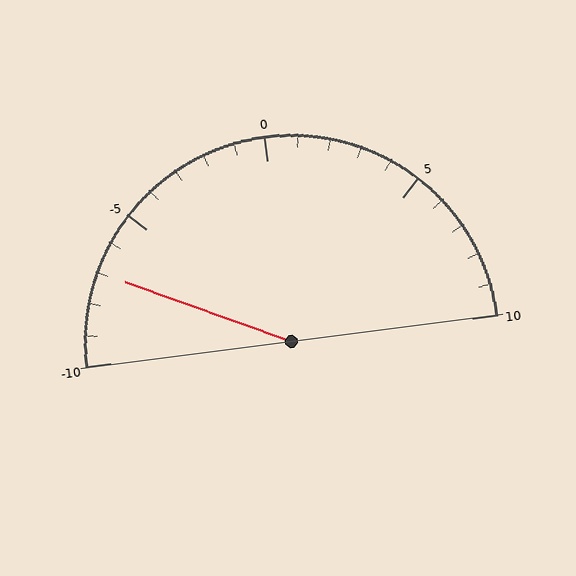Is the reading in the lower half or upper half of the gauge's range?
The reading is in the lower half of the range (-10 to 10).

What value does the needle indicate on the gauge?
The needle indicates approximately -7.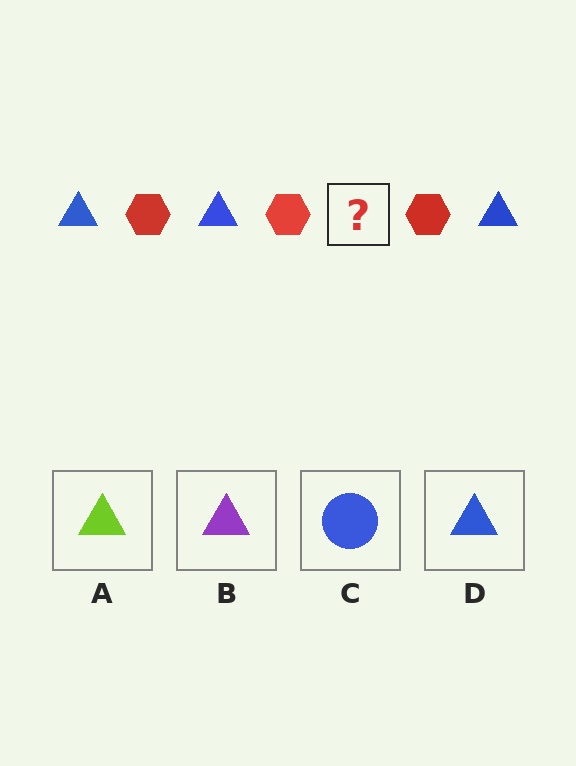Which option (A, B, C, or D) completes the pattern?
D.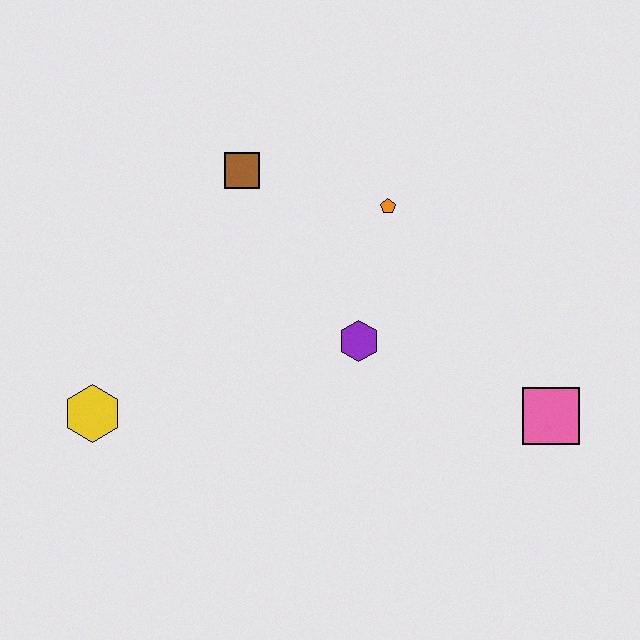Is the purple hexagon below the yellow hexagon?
No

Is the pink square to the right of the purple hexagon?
Yes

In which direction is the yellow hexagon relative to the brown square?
The yellow hexagon is below the brown square.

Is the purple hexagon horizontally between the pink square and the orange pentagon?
No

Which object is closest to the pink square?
The purple hexagon is closest to the pink square.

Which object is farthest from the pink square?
The yellow hexagon is farthest from the pink square.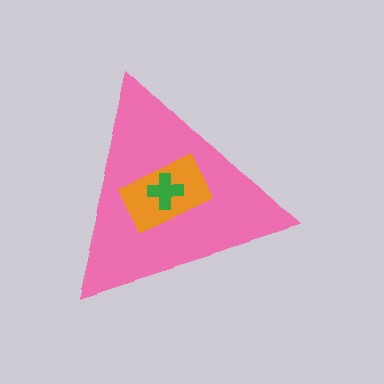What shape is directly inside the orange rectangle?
The green cross.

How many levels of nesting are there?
3.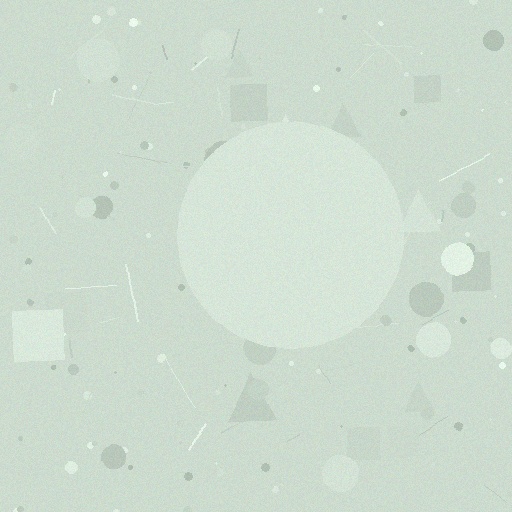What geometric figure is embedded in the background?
A circle is embedded in the background.